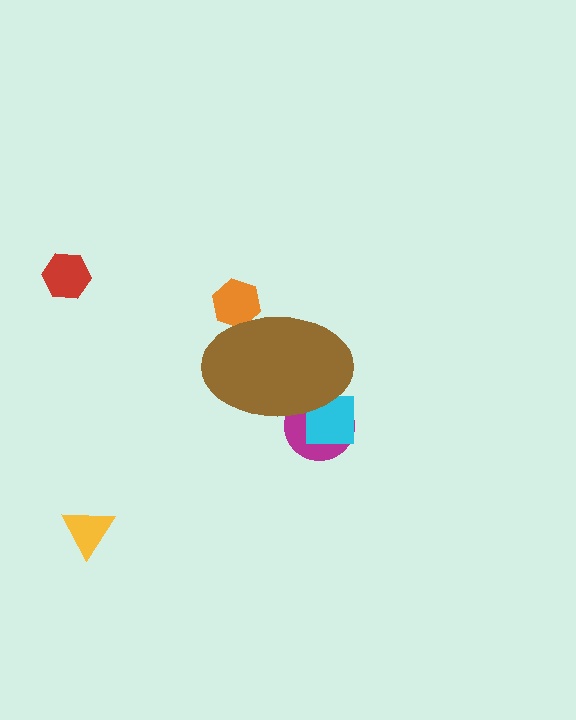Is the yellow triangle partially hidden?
No, the yellow triangle is fully visible.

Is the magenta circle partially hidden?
Yes, the magenta circle is partially hidden behind the brown ellipse.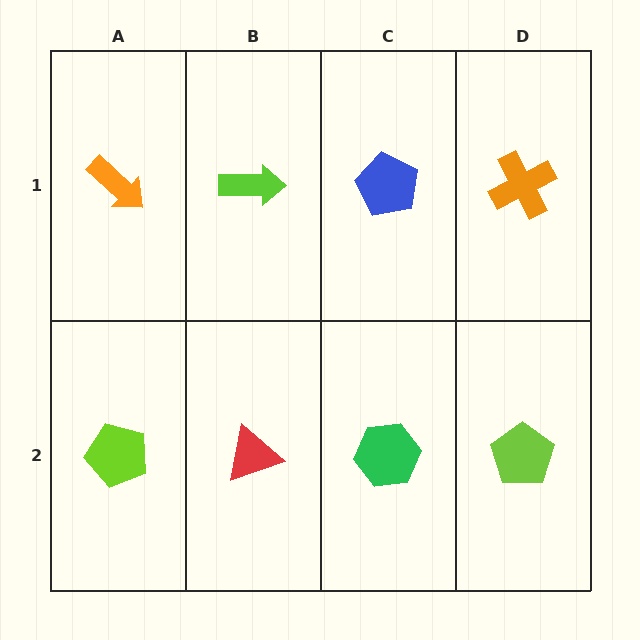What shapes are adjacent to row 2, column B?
A lime arrow (row 1, column B), a lime pentagon (row 2, column A), a green hexagon (row 2, column C).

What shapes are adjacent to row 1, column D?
A lime pentagon (row 2, column D), a blue pentagon (row 1, column C).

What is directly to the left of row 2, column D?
A green hexagon.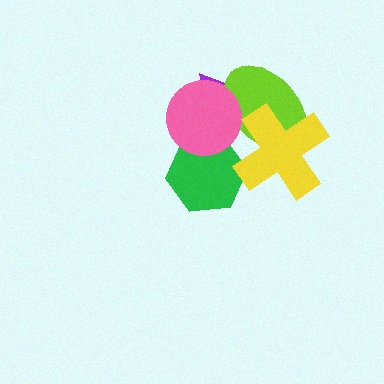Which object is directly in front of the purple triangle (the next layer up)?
The lime ellipse is directly in front of the purple triangle.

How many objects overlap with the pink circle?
3 objects overlap with the pink circle.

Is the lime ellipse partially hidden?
Yes, it is partially covered by another shape.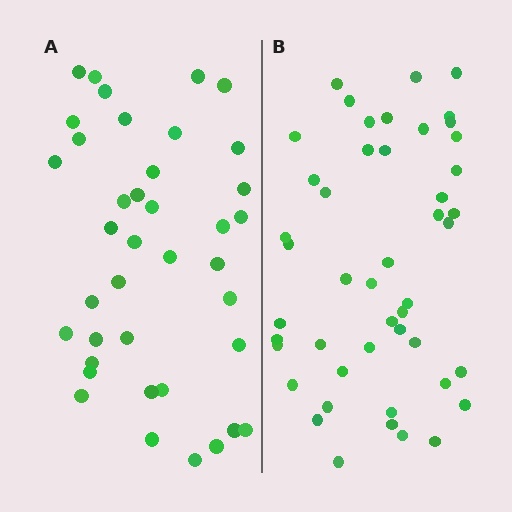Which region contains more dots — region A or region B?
Region B (the right region) has more dots.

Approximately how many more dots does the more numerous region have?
Region B has roughly 8 or so more dots than region A.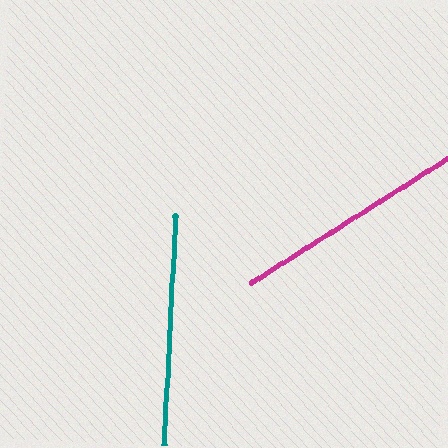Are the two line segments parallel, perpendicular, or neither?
Neither parallel nor perpendicular — they differ by about 55°.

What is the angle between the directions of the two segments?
Approximately 55 degrees.